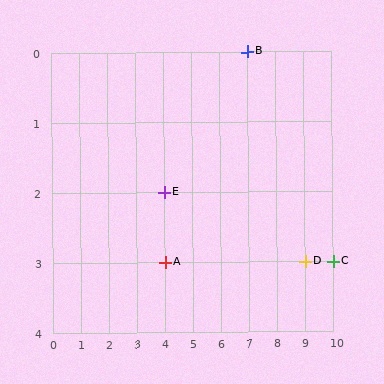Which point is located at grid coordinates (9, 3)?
Point D is at (9, 3).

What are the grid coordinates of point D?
Point D is at grid coordinates (9, 3).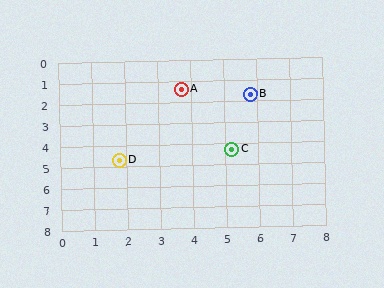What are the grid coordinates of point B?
Point B is at approximately (5.8, 1.7).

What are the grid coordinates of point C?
Point C is at approximately (5.2, 4.3).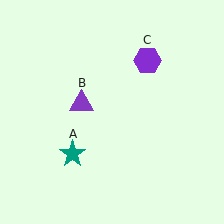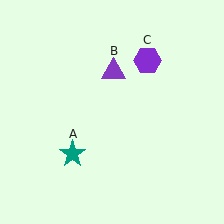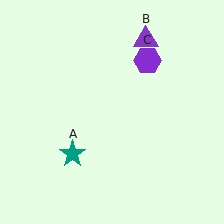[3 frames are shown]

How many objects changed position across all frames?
1 object changed position: purple triangle (object B).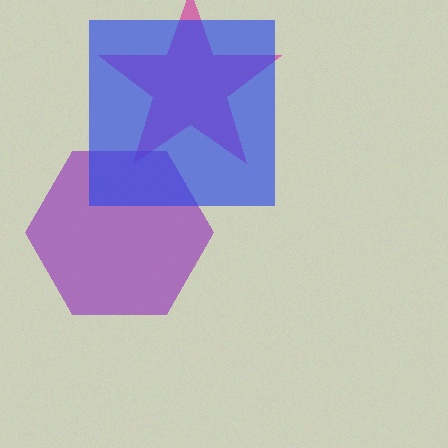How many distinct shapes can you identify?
There are 3 distinct shapes: a magenta star, a purple hexagon, a blue square.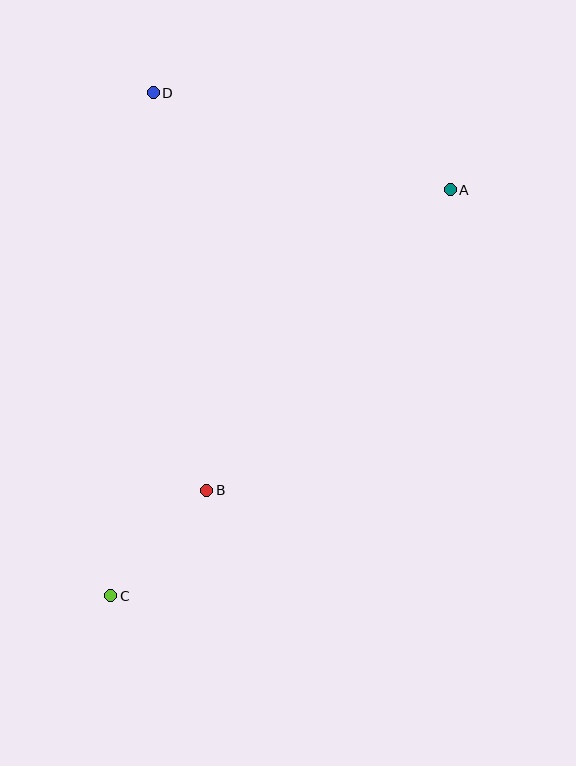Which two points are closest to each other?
Points B and C are closest to each other.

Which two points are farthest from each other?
Points A and C are farthest from each other.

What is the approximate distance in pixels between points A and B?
The distance between A and B is approximately 387 pixels.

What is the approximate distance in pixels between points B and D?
The distance between B and D is approximately 401 pixels.